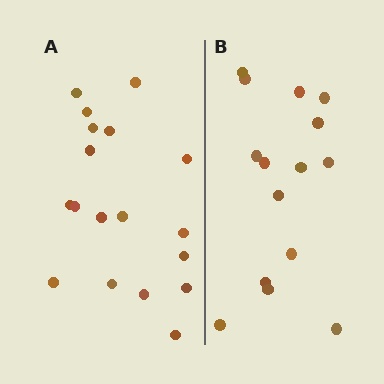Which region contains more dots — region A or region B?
Region A (the left region) has more dots.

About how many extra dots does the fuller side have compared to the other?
Region A has just a few more — roughly 2 or 3 more dots than region B.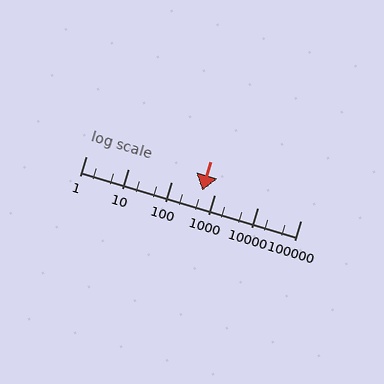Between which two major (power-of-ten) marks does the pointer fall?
The pointer is between 100 and 1000.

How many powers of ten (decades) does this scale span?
The scale spans 5 decades, from 1 to 100000.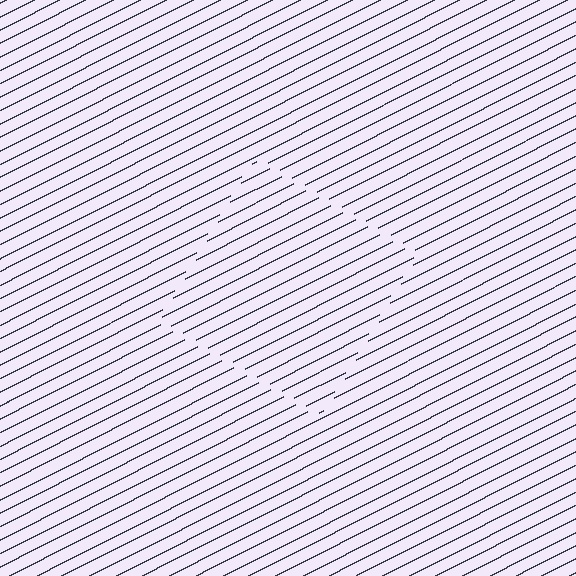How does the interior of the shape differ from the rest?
The interior of the shape contains the same grating, shifted by half a period — the contour is defined by the phase discontinuity where line-ends from the inner and outer gratings abut.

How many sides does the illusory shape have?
4 sides — the line-ends trace a square.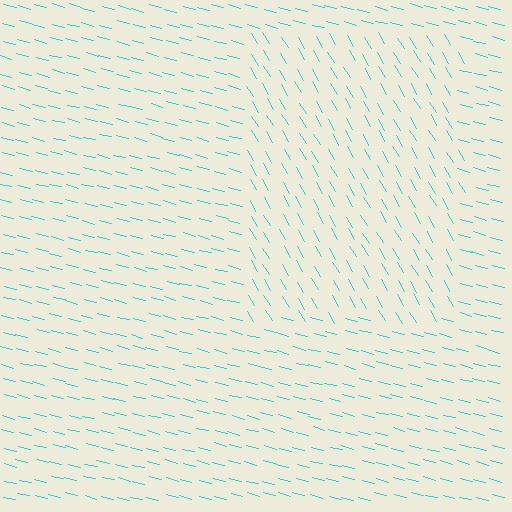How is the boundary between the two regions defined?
The boundary is defined purely by a change in line orientation (approximately 45 degrees difference). All lines are the same color and thickness.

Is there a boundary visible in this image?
Yes, there is a texture boundary formed by a change in line orientation.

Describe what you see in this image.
The image is filled with small cyan line segments. A rectangle region in the image has lines oriented differently from the surrounding lines, creating a visible texture boundary.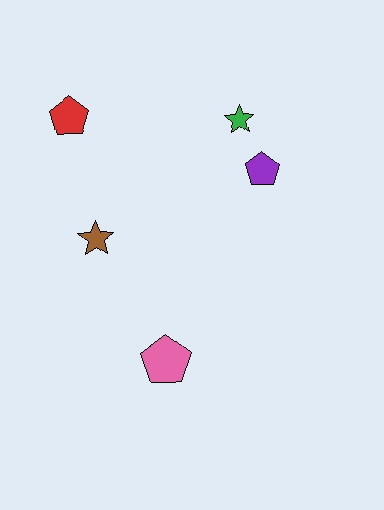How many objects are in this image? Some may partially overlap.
There are 5 objects.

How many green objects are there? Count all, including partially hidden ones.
There is 1 green object.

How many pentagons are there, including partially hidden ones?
There are 3 pentagons.